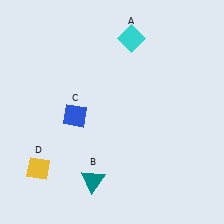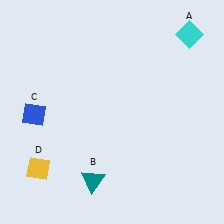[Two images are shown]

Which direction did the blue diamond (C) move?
The blue diamond (C) moved left.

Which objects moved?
The objects that moved are: the cyan diamond (A), the blue diamond (C).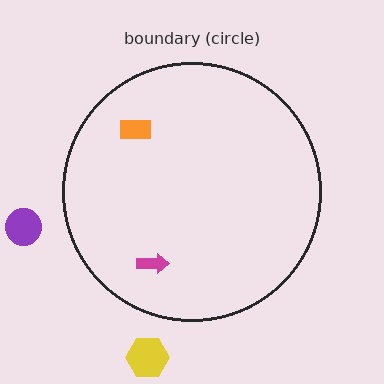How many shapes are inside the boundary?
2 inside, 2 outside.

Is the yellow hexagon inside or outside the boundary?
Outside.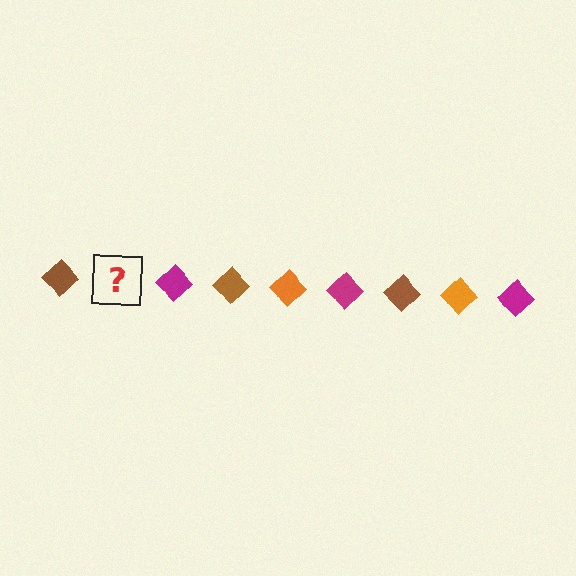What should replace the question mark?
The question mark should be replaced with an orange diamond.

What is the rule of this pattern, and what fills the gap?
The rule is that the pattern cycles through brown, orange, magenta diamonds. The gap should be filled with an orange diamond.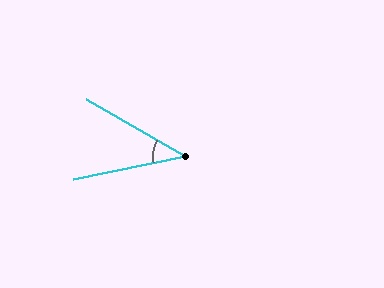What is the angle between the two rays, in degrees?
Approximately 41 degrees.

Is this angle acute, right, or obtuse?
It is acute.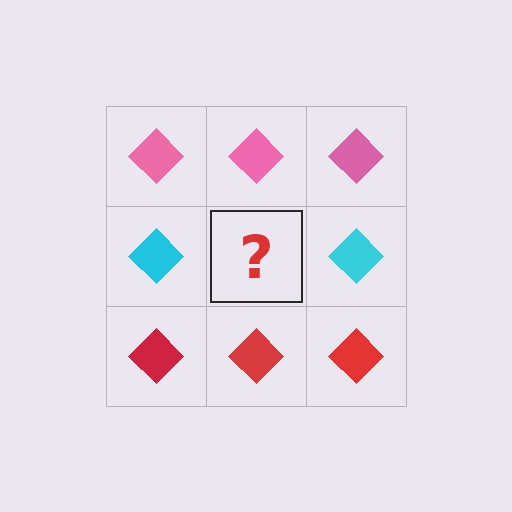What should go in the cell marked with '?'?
The missing cell should contain a cyan diamond.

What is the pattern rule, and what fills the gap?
The rule is that each row has a consistent color. The gap should be filled with a cyan diamond.